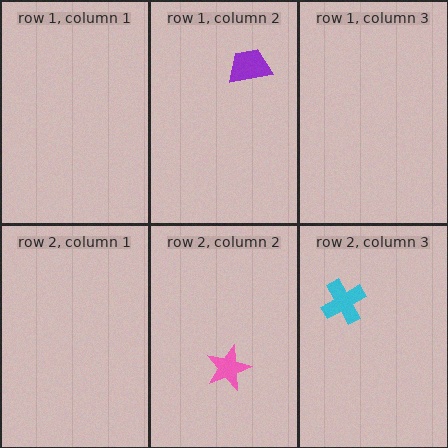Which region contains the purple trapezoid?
The row 1, column 2 region.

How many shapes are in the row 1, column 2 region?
1.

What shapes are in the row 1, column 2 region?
The purple trapezoid.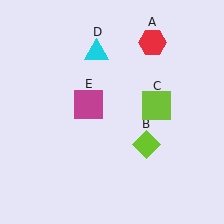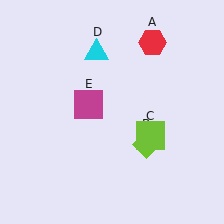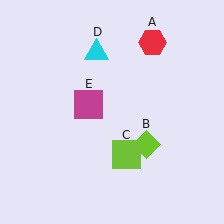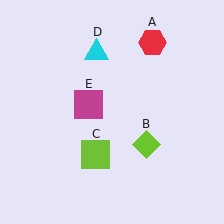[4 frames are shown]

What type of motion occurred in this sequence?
The lime square (object C) rotated clockwise around the center of the scene.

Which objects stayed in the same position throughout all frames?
Red hexagon (object A) and lime diamond (object B) and cyan triangle (object D) and magenta square (object E) remained stationary.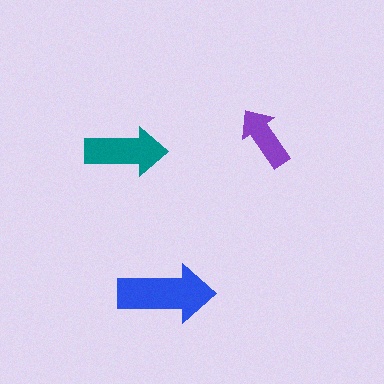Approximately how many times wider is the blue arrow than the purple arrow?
About 1.5 times wider.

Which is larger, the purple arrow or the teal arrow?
The teal one.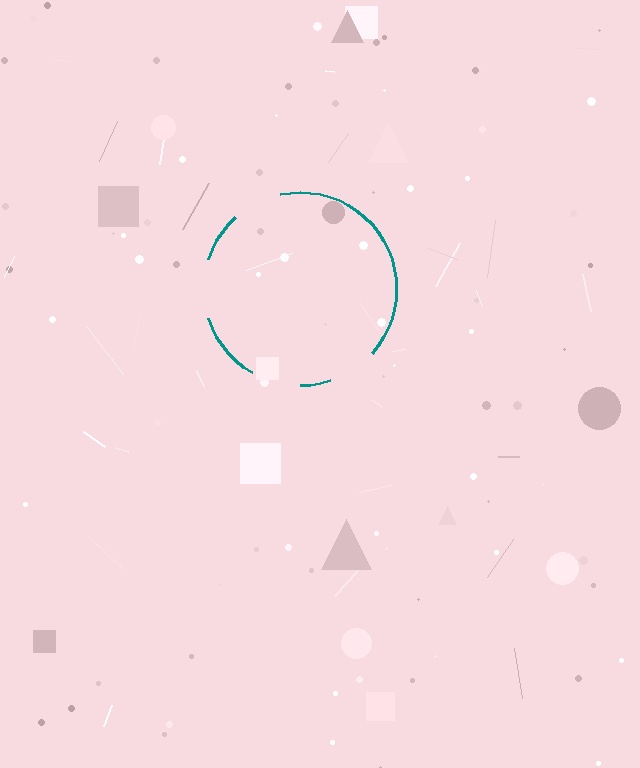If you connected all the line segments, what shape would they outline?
They would outline a circle.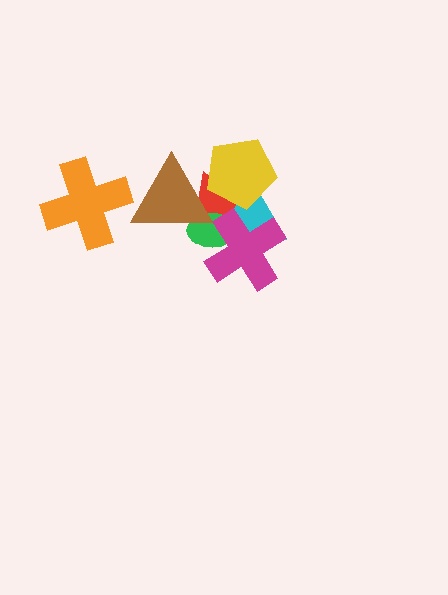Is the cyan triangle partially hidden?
Yes, it is partially covered by another shape.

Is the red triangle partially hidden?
Yes, it is partially covered by another shape.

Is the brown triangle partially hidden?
Yes, it is partially covered by another shape.